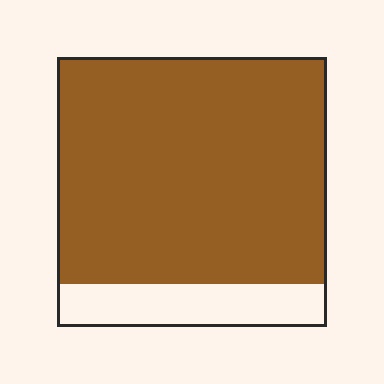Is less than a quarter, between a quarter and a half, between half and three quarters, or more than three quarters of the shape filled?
More than three quarters.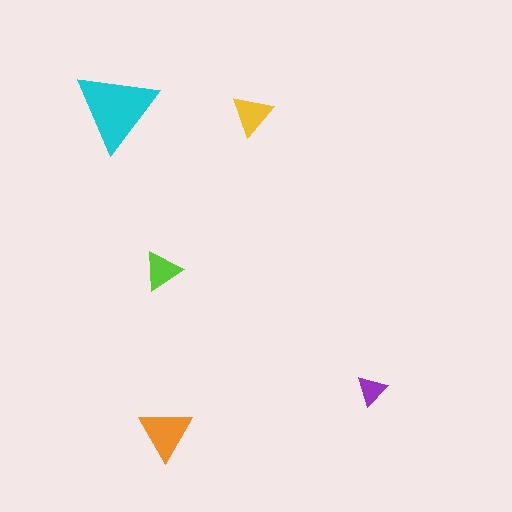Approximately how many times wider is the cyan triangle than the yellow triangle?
About 2 times wider.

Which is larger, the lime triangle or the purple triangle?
The lime one.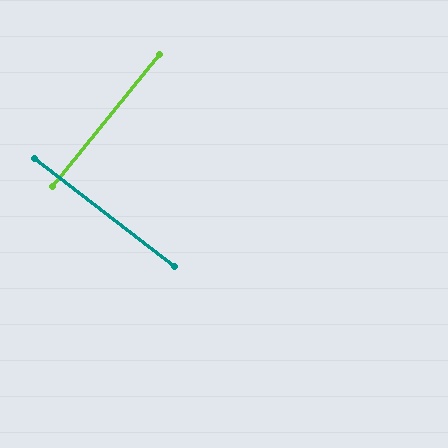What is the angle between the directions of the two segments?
Approximately 88 degrees.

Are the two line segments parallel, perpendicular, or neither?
Perpendicular — they meet at approximately 88°.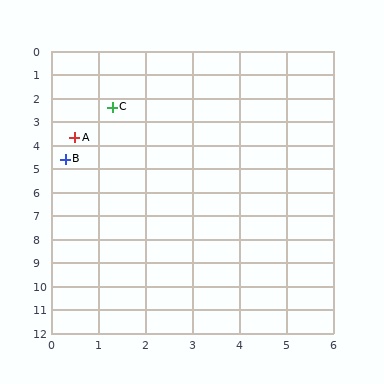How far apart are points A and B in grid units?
Points A and B are about 0.9 grid units apart.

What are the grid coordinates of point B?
Point B is at approximately (0.3, 4.6).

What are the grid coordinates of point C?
Point C is at approximately (1.3, 2.4).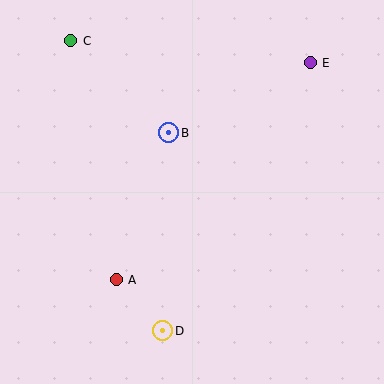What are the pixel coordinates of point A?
Point A is at (116, 280).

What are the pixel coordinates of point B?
Point B is at (169, 133).